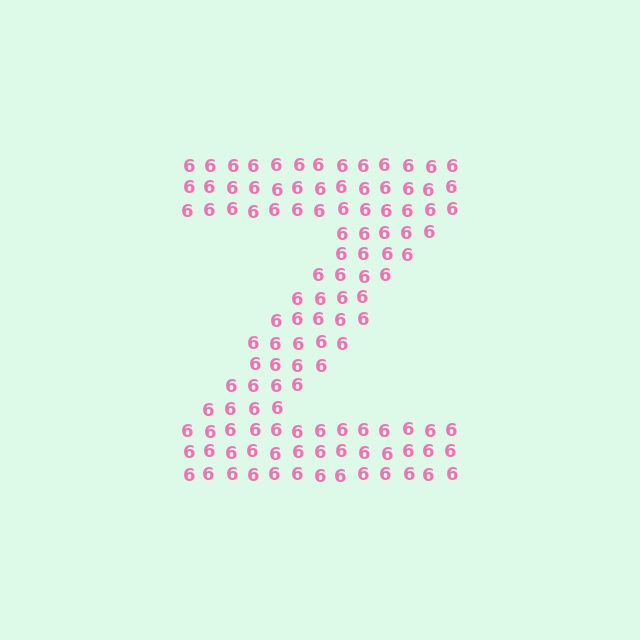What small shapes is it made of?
It is made of small digit 6's.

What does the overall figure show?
The overall figure shows the letter Z.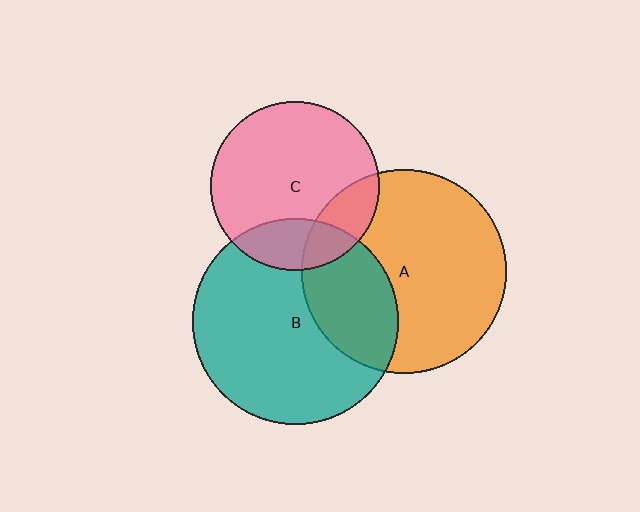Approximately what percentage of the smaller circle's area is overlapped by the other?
Approximately 20%.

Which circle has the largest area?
Circle B (teal).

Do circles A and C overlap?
Yes.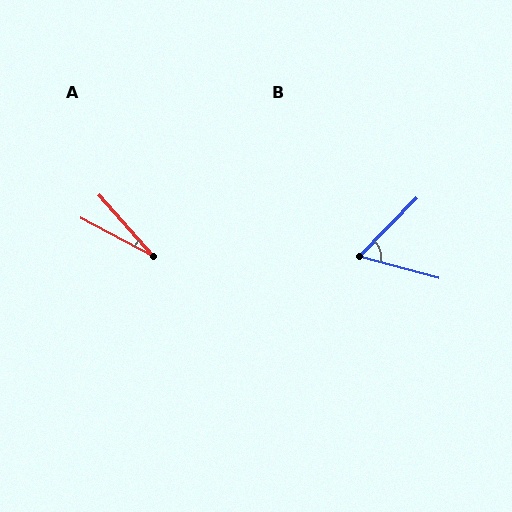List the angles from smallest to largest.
A (20°), B (60°).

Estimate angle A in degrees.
Approximately 20 degrees.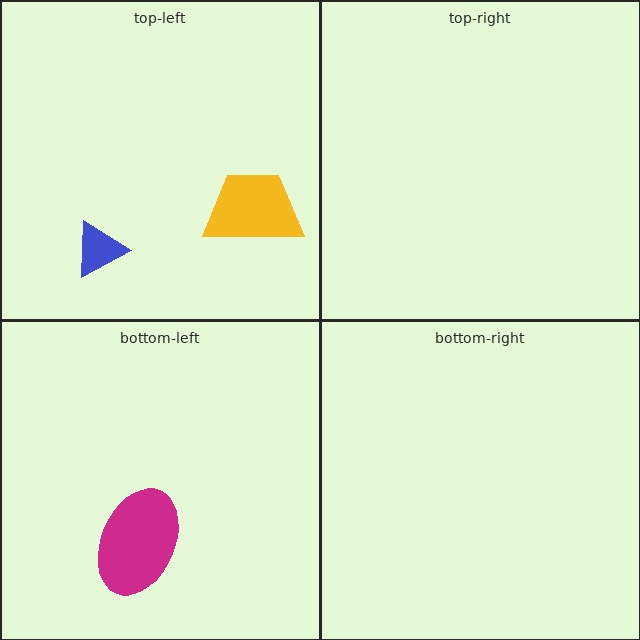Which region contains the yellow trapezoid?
The top-left region.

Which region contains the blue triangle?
The top-left region.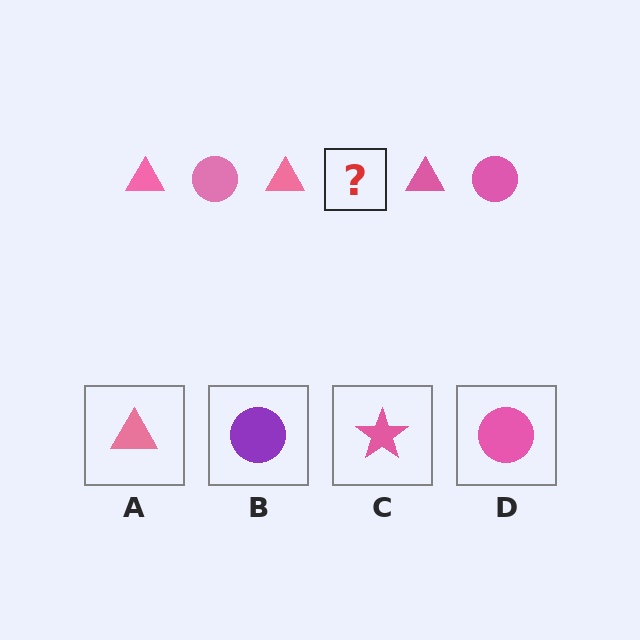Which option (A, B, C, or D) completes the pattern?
D.